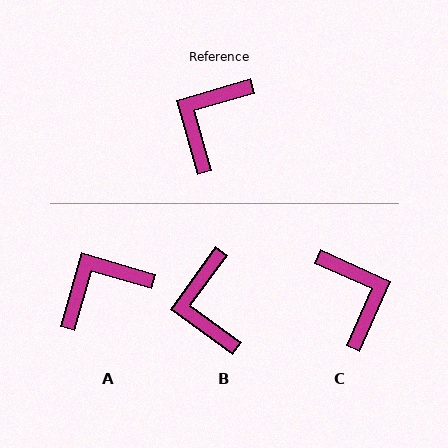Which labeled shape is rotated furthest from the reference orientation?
C, about 130 degrees away.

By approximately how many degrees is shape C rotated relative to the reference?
Approximately 130 degrees clockwise.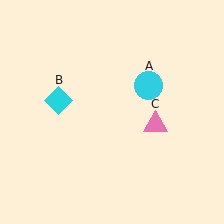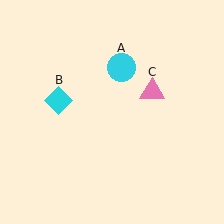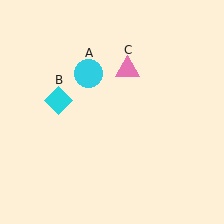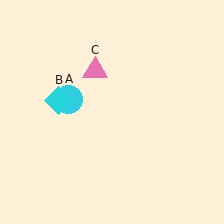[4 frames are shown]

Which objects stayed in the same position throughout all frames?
Cyan diamond (object B) remained stationary.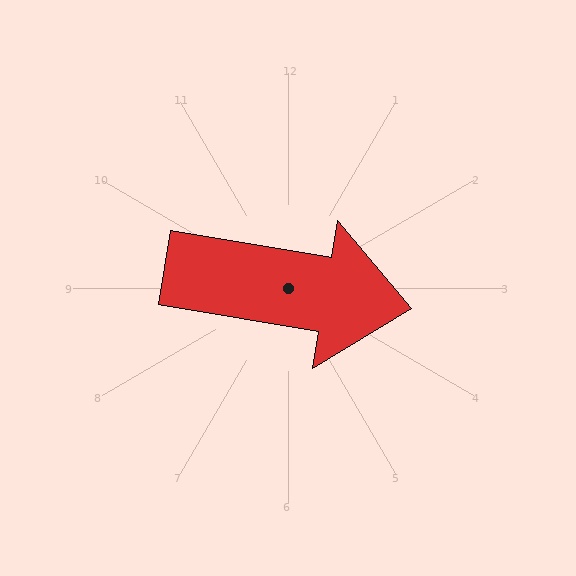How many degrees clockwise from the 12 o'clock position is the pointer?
Approximately 99 degrees.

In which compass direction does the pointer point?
East.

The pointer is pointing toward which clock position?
Roughly 3 o'clock.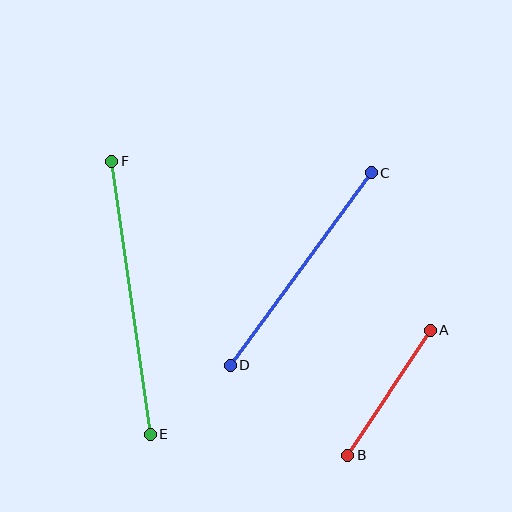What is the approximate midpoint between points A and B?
The midpoint is at approximately (389, 393) pixels.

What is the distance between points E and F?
The distance is approximately 276 pixels.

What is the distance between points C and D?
The distance is approximately 239 pixels.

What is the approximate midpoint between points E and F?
The midpoint is at approximately (131, 298) pixels.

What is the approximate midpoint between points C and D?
The midpoint is at approximately (301, 269) pixels.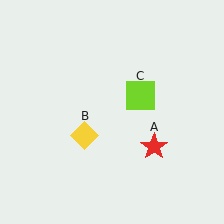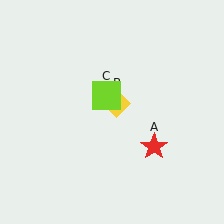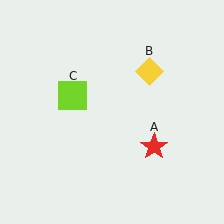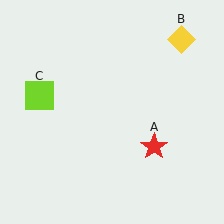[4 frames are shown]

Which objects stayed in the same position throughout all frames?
Red star (object A) remained stationary.